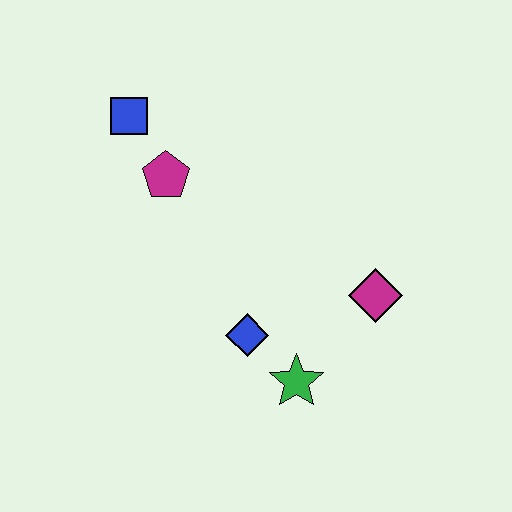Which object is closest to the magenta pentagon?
The blue square is closest to the magenta pentagon.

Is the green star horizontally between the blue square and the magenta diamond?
Yes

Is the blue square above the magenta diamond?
Yes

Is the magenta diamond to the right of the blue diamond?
Yes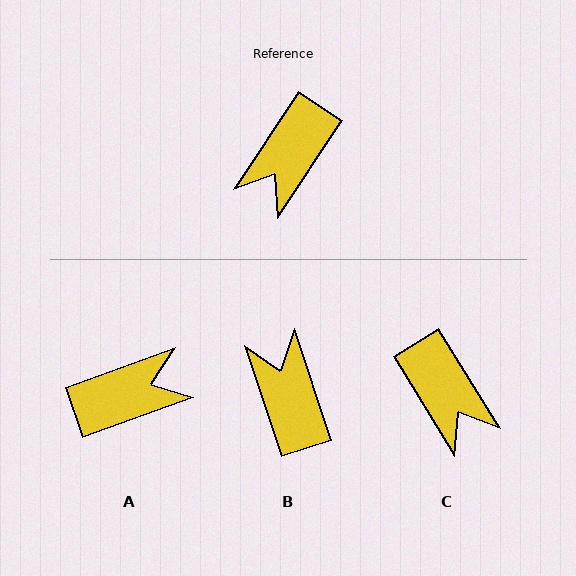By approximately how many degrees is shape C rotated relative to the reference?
Approximately 65 degrees counter-clockwise.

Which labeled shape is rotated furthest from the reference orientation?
A, about 143 degrees away.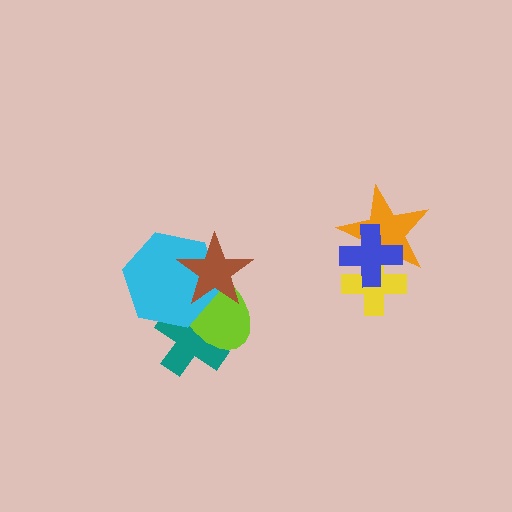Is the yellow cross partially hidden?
Yes, it is partially covered by another shape.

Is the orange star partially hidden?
Yes, it is partially covered by another shape.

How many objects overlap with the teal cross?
2 objects overlap with the teal cross.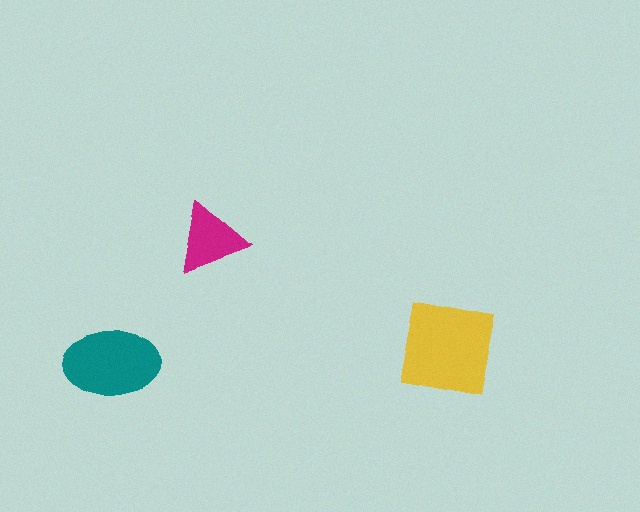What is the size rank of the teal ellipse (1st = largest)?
2nd.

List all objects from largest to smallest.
The yellow square, the teal ellipse, the magenta triangle.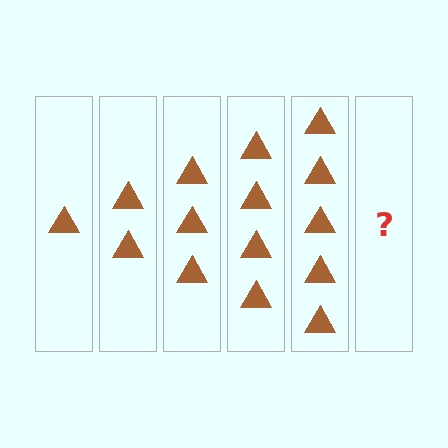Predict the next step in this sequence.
The next step is 6 triangles.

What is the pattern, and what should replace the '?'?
The pattern is that each step adds one more triangle. The '?' should be 6 triangles.